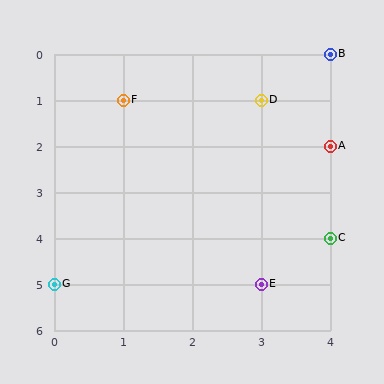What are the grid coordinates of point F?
Point F is at grid coordinates (1, 1).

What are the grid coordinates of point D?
Point D is at grid coordinates (3, 1).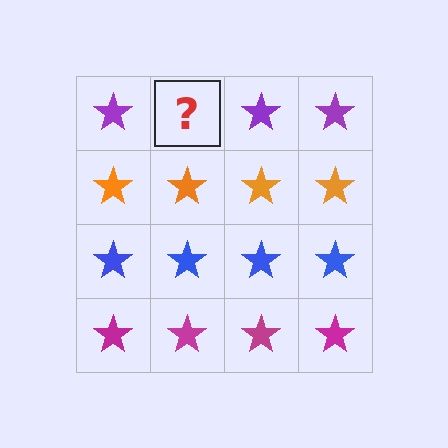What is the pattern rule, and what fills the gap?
The rule is that each row has a consistent color. The gap should be filled with a purple star.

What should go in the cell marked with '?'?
The missing cell should contain a purple star.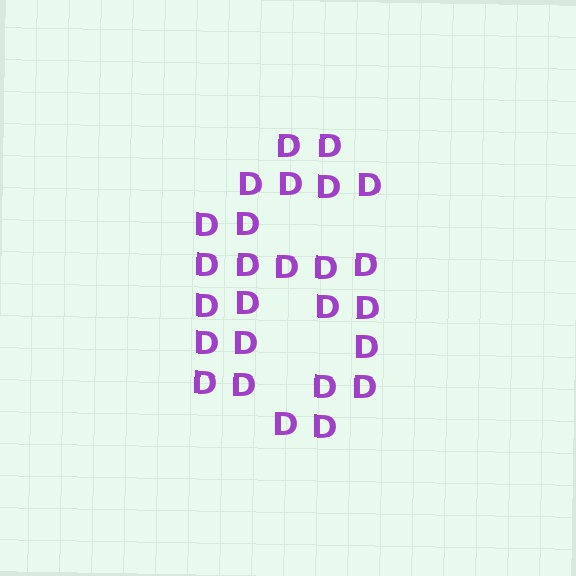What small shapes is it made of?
It is made of small letter D's.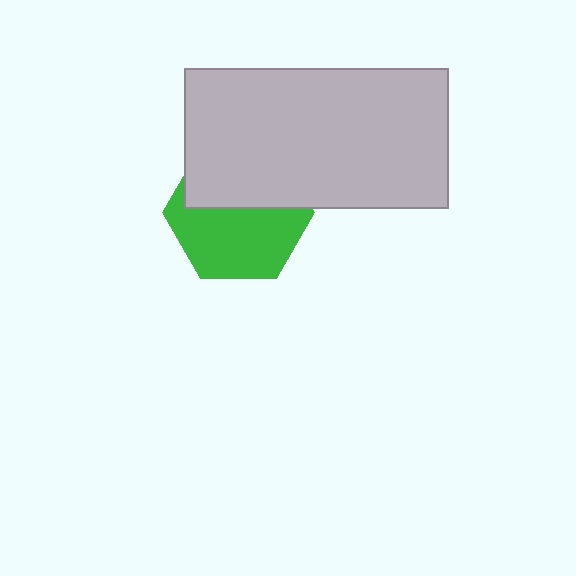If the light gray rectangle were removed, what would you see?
You would see the complete green hexagon.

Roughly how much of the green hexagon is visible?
About half of it is visible (roughly 56%).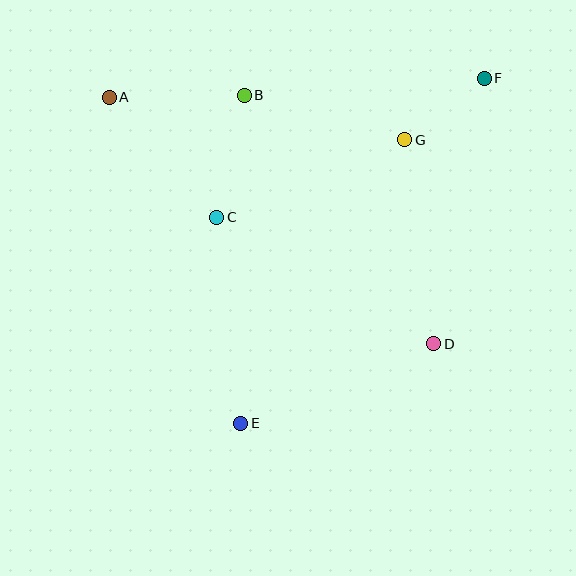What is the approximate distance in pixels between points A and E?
The distance between A and E is approximately 351 pixels.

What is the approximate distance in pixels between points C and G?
The distance between C and G is approximately 204 pixels.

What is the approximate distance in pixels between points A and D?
The distance between A and D is approximately 407 pixels.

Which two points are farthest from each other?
Points E and F are farthest from each other.